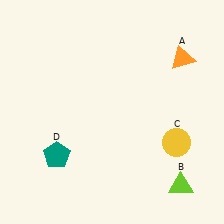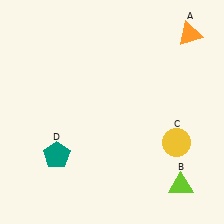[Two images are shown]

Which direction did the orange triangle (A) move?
The orange triangle (A) moved up.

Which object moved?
The orange triangle (A) moved up.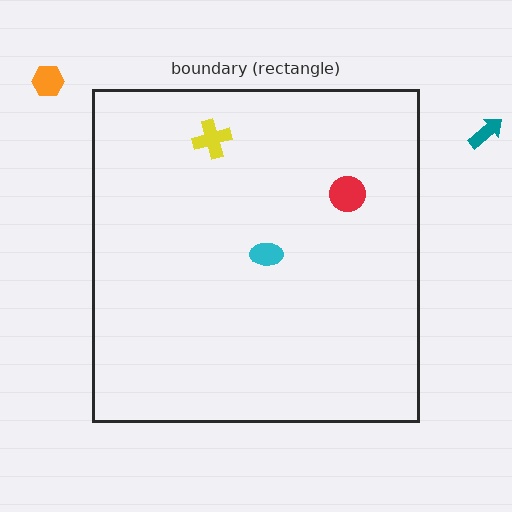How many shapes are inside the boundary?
3 inside, 2 outside.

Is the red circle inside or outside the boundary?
Inside.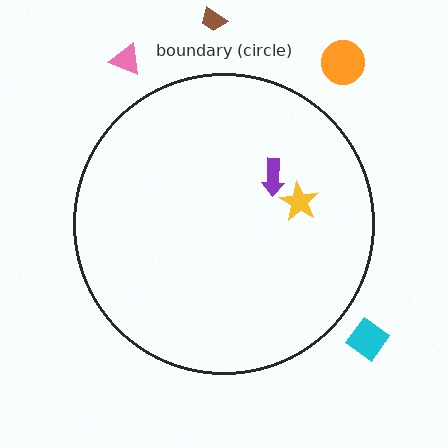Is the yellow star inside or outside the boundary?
Inside.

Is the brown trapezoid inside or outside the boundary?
Outside.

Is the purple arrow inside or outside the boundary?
Inside.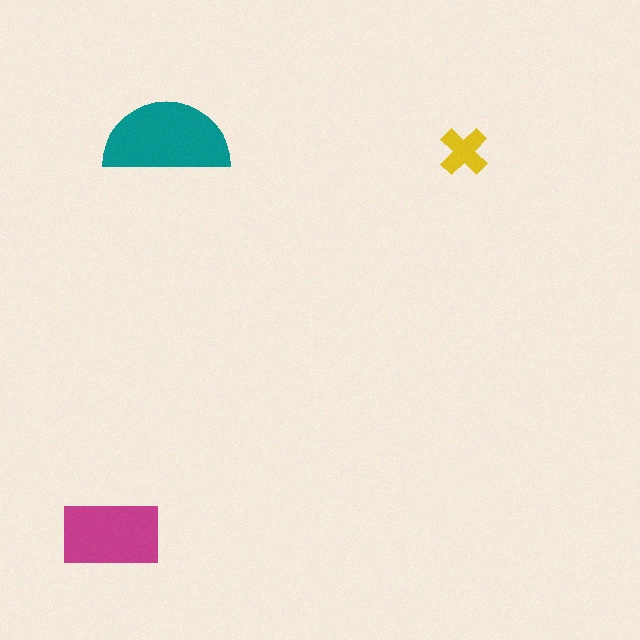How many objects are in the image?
There are 3 objects in the image.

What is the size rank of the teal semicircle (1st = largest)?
1st.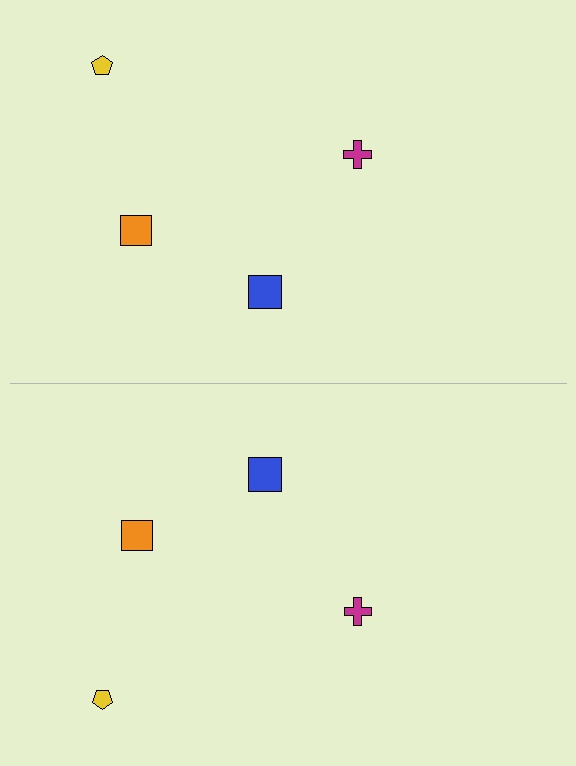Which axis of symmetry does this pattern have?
The pattern has a horizontal axis of symmetry running through the center of the image.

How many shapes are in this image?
There are 8 shapes in this image.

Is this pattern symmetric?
Yes, this pattern has bilateral (reflection) symmetry.